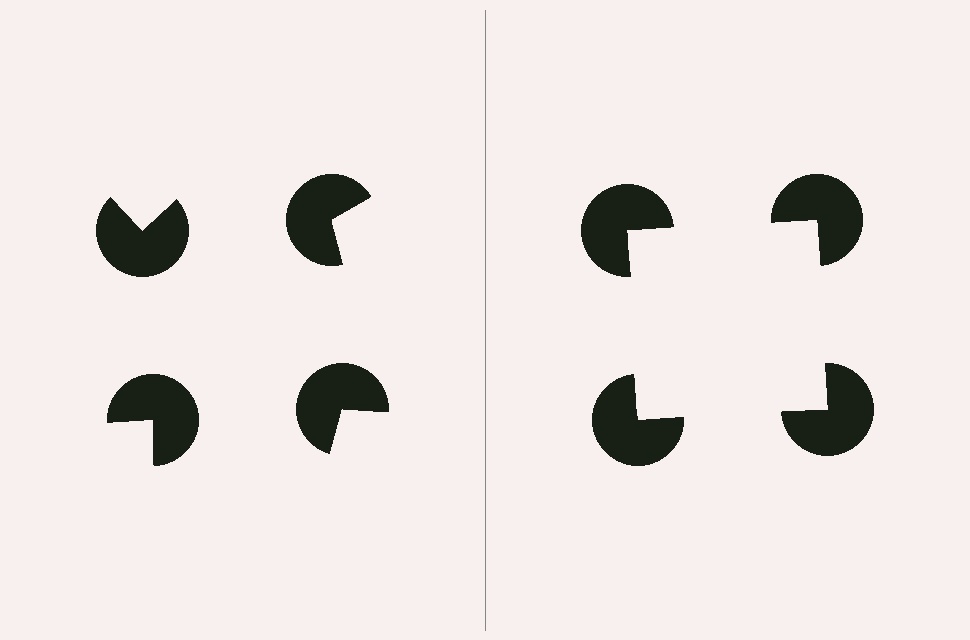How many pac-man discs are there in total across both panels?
8 — 4 on each side.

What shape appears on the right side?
An illusory square.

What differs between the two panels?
The pac-man discs are positioned identically on both sides; only the wedge orientations differ. On the right they align to a square; on the left they are misaligned.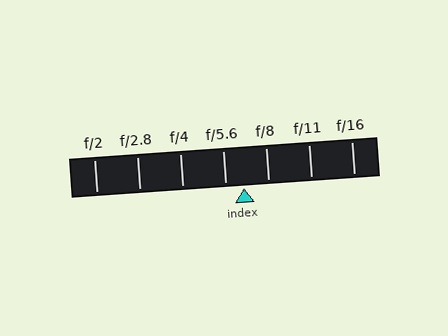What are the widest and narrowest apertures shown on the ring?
The widest aperture shown is f/2 and the narrowest is f/16.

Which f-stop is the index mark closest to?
The index mark is closest to f/5.6.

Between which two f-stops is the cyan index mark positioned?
The index mark is between f/5.6 and f/8.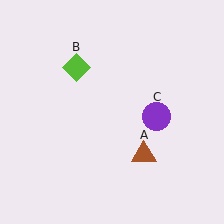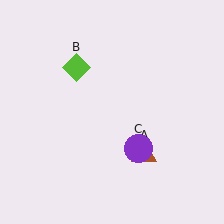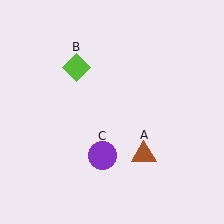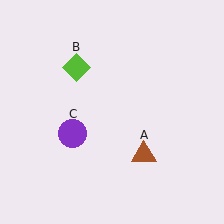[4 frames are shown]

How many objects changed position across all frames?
1 object changed position: purple circle (object C).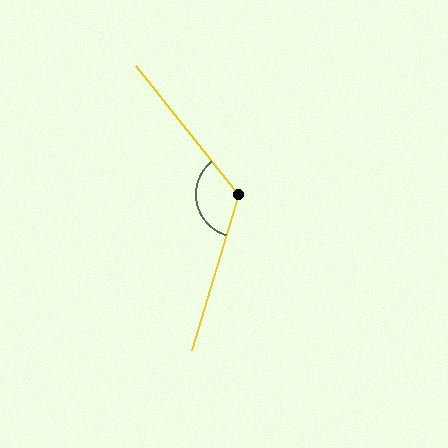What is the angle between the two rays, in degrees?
Approximately 124 degrees.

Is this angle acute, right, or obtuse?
It is obtuse.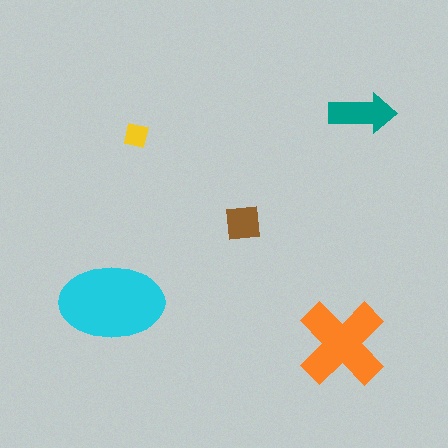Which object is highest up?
The teal arrow is topmost.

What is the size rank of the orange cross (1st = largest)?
2nd.